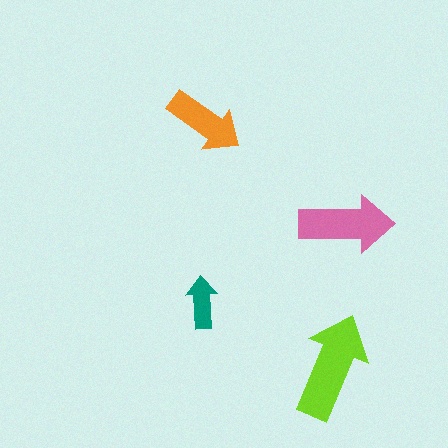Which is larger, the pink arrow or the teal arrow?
The pink one.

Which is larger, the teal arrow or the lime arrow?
The lime one.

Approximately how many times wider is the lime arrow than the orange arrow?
About 1.5 times wider.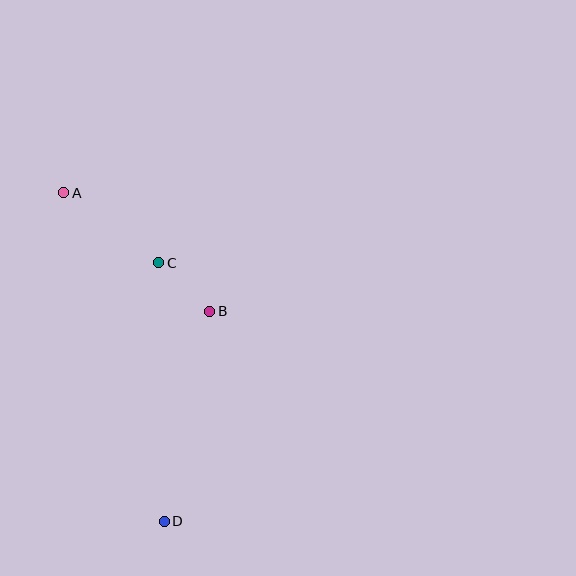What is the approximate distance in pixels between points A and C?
The distance between A and C is approximately 118 pixels.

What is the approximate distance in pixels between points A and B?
The distance between A and B is approximately 188 pixels.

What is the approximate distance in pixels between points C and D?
The distance between C and D is approximately 258 pixels.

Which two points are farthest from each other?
Points A and D are farthest from each other.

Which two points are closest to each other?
Points B and C are closest to each other.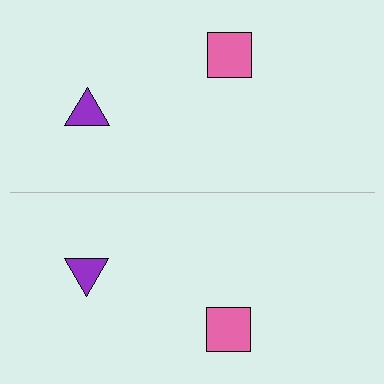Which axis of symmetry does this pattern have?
The pattern has a horizontal axis of symmetry running through the center of the image.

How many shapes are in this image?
There are 4 shapes in this image.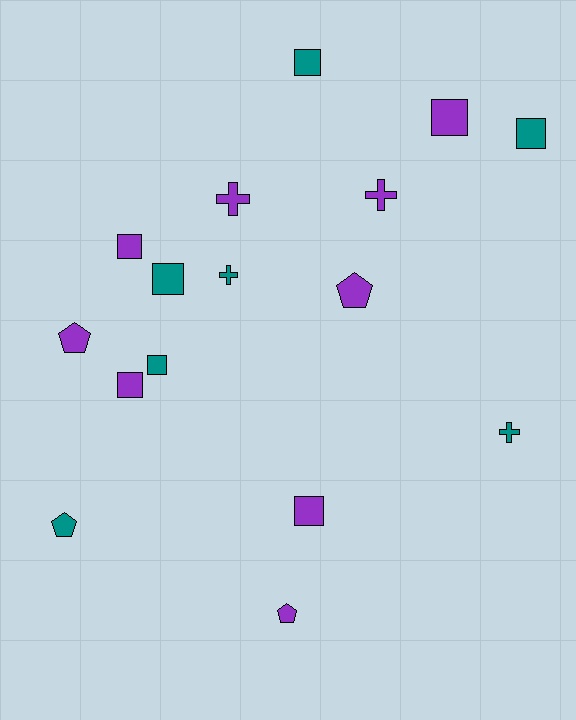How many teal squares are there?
There are 4 teal squares.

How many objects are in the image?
There are 16 objects.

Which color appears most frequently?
Purple, with 9 objects.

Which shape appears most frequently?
Square, with 8 objects.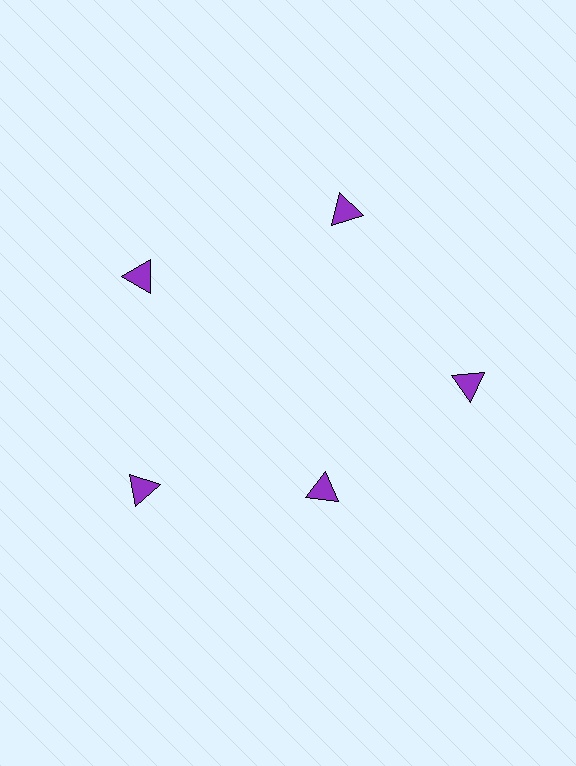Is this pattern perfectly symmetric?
No. The 5 purple triangles are arranged in a ring, but one element near the 5 o'clock position is pulled inward toward the center, breaking the 5-fold rotational symmetry.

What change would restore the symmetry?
The symmetry would be restored by moving it outward, back onto the ring so that all 5 triangles sit at equal angles and equal distance from the center.